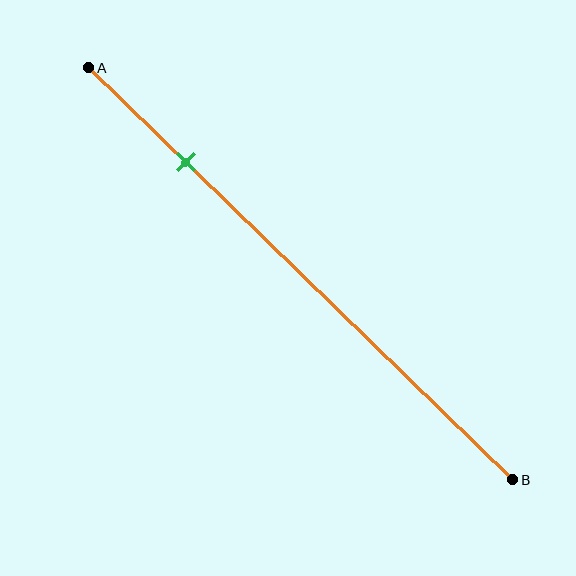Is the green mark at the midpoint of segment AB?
No, the mark is at about 25% from A, not at the 50% midpoint.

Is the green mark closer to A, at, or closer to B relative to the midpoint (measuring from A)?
The green mark is closer to point A than the midpoint of segment AB.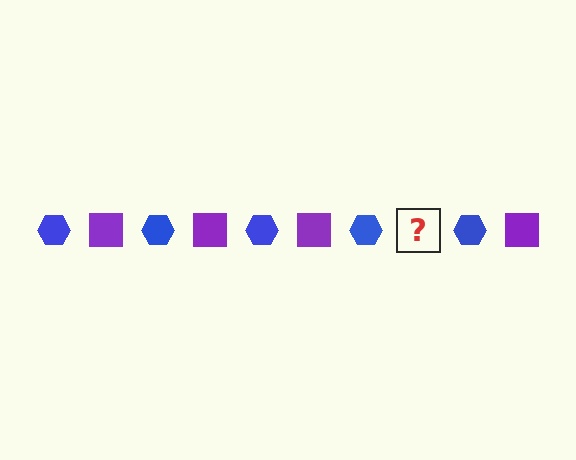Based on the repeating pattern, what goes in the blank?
The blank should be a purple square.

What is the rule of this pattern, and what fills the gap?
The rule is that the pattern alternates between blue hexagon and purple square. The gap should be filled with a purple square.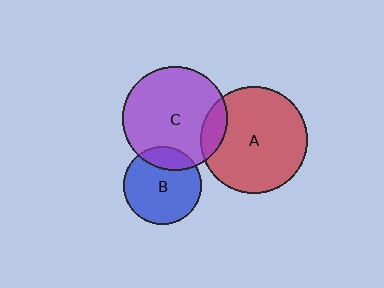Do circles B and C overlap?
Yes.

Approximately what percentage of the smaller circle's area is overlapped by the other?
Approximately 20%.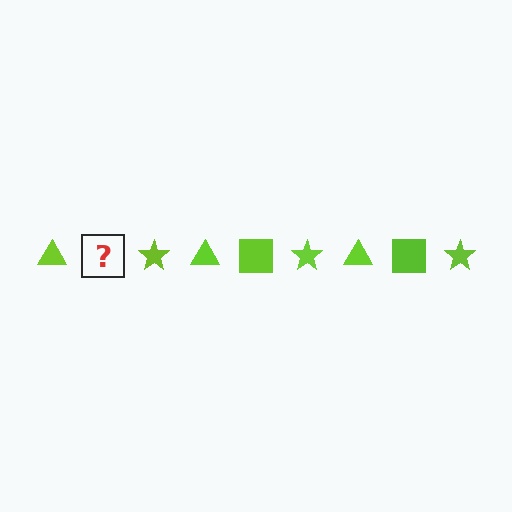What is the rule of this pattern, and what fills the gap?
The rule is that the pattern cycles through triangle, square, star shapes in lime. The gap should be filled with a lime square.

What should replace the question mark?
The question mark should be replaced with a lime square.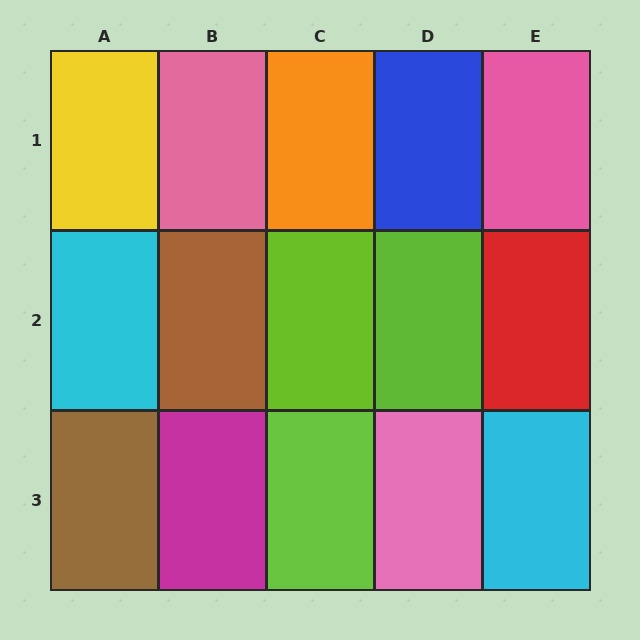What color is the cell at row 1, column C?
Orange.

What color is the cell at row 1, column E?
Pink.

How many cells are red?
1 cell is red.